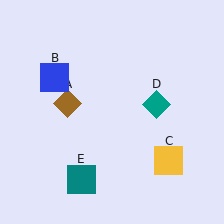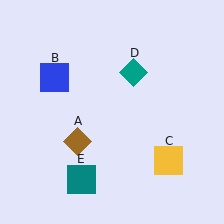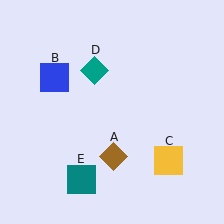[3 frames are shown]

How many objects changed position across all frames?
2 objects changed position: brown diamond (object A), teal diamond (object D).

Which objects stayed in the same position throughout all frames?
Blue square (object B) and yellow square (object C) and teal square (object E) remained stationary.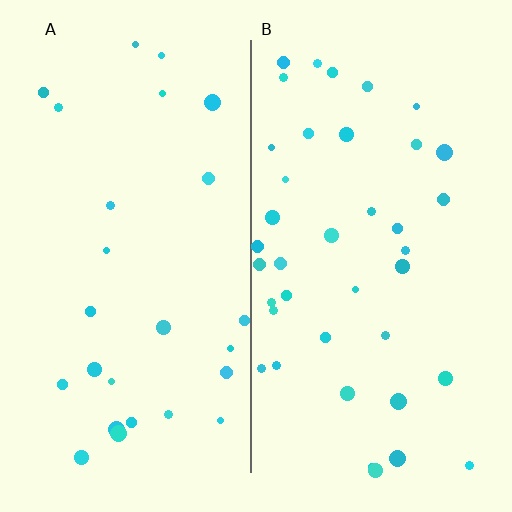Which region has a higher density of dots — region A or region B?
B (the right).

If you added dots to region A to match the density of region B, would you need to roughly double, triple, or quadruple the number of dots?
Approximately double.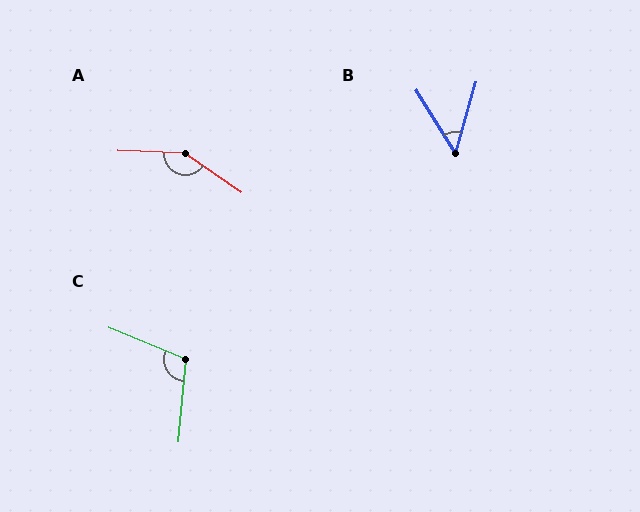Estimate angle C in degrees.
Approximately 107 degrees.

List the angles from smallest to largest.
B (48°), C (107°), A (147°).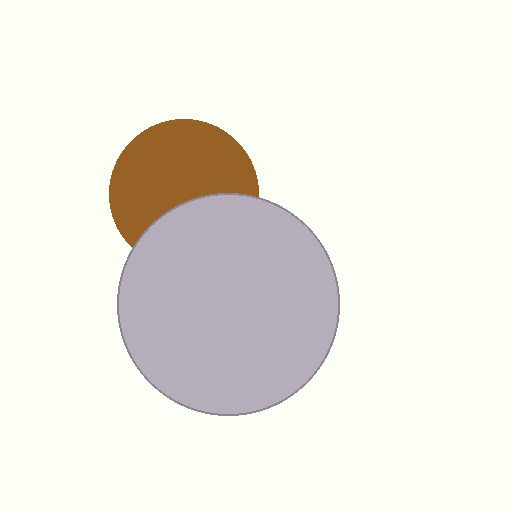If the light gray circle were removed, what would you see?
You would see the complete brown circle.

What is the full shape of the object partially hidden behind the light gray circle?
The partially hidden object is a brown circle.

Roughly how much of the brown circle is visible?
About half of it is visible (roughly 63%).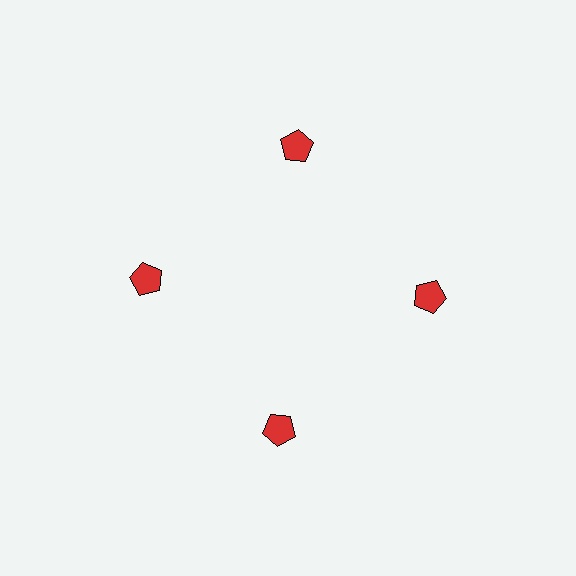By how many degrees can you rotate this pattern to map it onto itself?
The pattern maps onto itself every 90 degrees of rotation.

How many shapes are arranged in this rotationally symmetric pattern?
There are 4 shapes, arranged in 4 groups of 1.